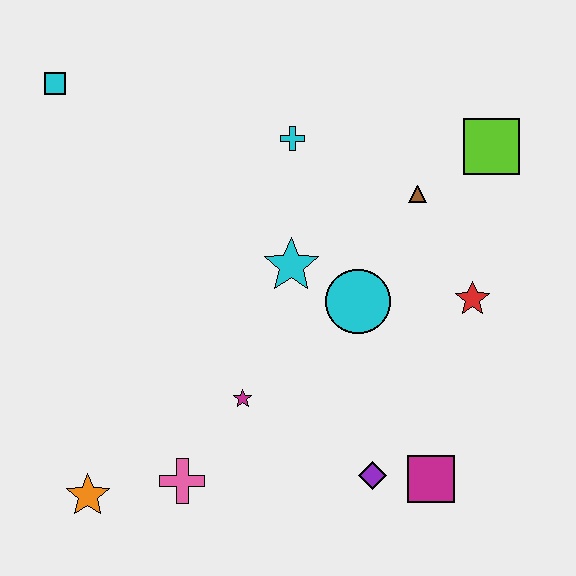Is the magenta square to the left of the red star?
Yes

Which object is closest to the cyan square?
The cyan cross is closest to the cyan square.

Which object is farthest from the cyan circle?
The cyan square is farthest from the cyan circle.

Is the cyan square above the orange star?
Yes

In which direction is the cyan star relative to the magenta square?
The cyan star is above the magenta square.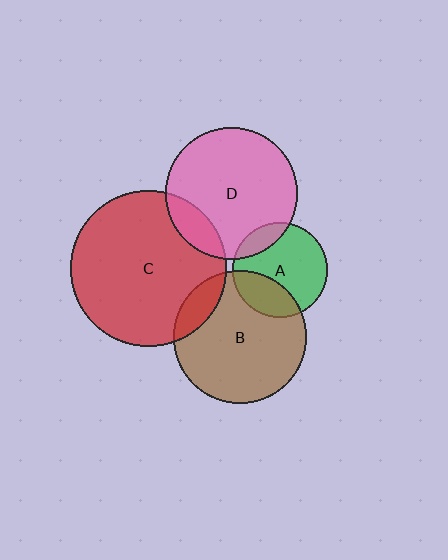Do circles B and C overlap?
Yes.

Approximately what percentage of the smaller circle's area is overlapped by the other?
Approximately 10%.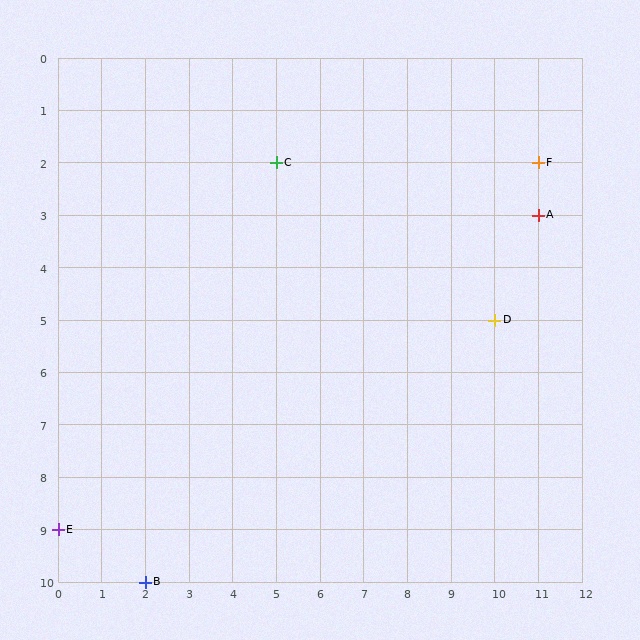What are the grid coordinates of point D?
Point D is at grid coordinates (10, 5).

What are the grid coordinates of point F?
Point F is at grid coordinates (11, 2).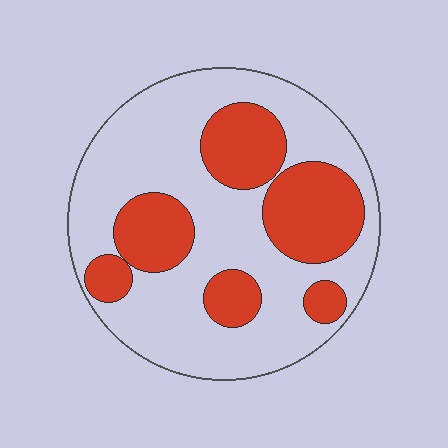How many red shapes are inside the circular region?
6.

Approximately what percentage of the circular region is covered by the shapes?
Approximately 35%.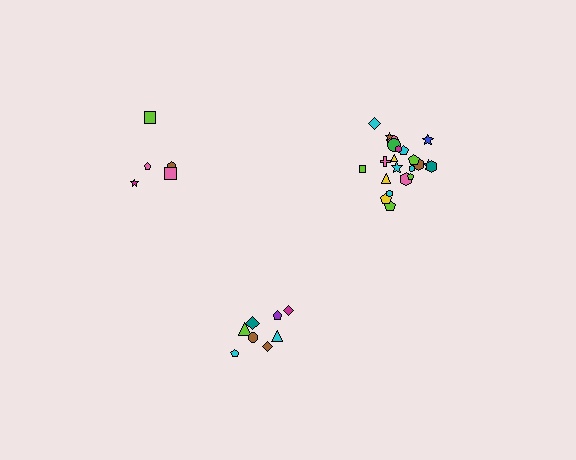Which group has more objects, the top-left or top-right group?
The top-right group.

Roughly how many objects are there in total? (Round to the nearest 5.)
Roughly 35 objects in total.